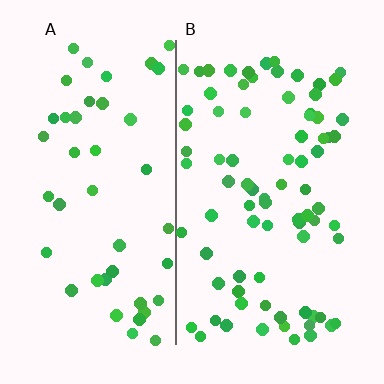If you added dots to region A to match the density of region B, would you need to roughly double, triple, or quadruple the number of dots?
Approximately double.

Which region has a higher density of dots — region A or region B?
B (the right).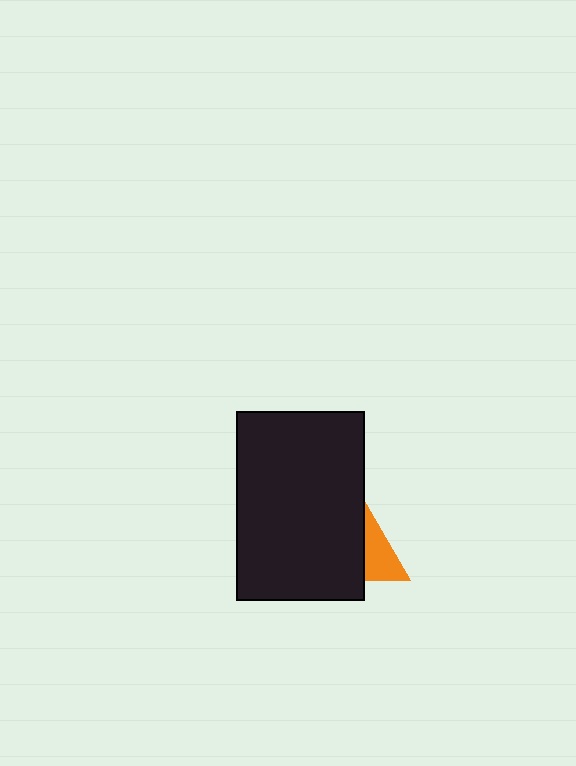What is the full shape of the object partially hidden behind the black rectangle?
The partially hidden object is an orange triangle.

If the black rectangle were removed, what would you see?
You would see the complete orange triangle.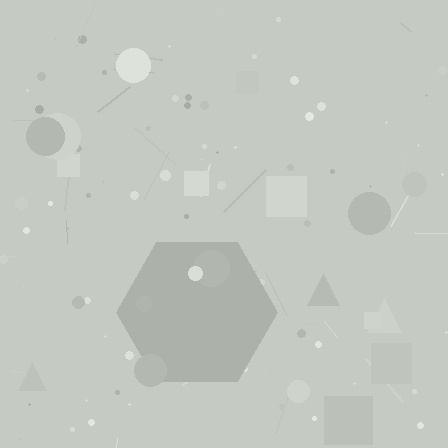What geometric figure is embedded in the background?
A hexagon is embedded in the background.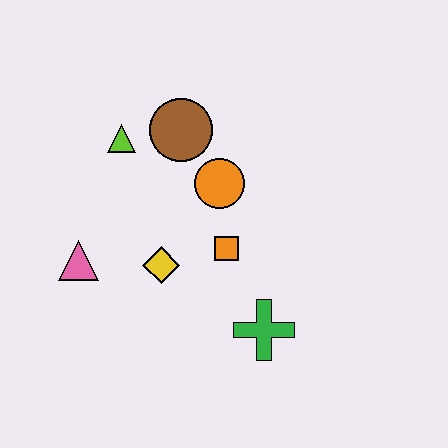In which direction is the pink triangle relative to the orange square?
The pink triangle is to the left of the orange square.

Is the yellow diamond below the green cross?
No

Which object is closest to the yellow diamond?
The orange square is closest to the yellow diamond.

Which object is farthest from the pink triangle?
The green cross is farthest from the pink triangle.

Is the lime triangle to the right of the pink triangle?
Yes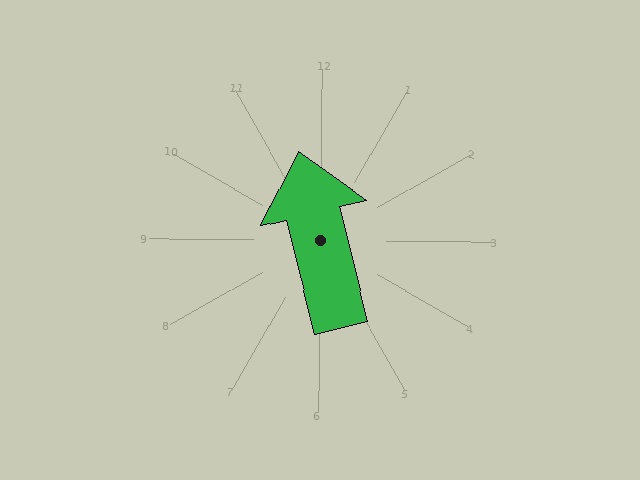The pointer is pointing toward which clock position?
Roughly 12 o'clock.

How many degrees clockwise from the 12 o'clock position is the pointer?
Approximately 346 degrees.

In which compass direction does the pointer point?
North.